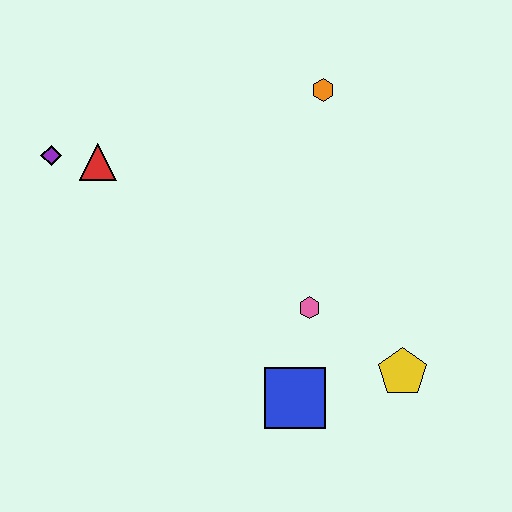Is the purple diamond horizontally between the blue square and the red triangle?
No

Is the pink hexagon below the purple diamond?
Yes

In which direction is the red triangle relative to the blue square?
The red triangle is above the blue square.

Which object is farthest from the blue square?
The purple diamond is farthest from the blue square.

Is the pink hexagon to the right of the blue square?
Yes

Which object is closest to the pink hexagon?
The blue square is closest to the pink hexagon.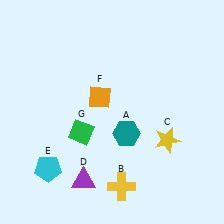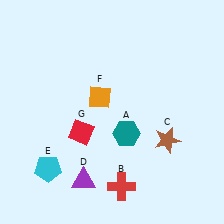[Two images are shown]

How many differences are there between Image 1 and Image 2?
There are 3 differences between the two images.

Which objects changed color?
B changed from yellow to red. C changed from yellow to brown. G changed from green to red.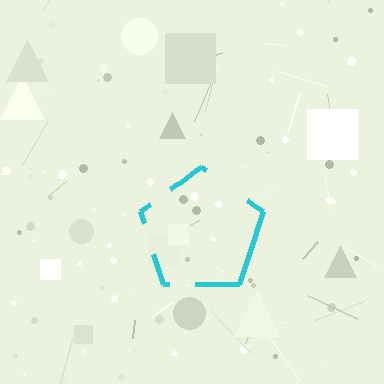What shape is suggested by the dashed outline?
The dashed outline suggests a pentagon.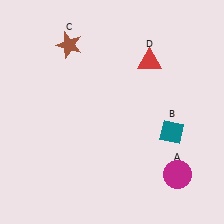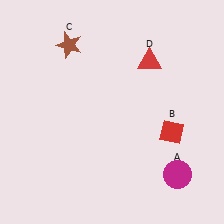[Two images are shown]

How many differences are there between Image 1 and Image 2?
There is 1 difference between the two images.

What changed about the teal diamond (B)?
In Image 1, B is teal. In Image 2, it changed to red.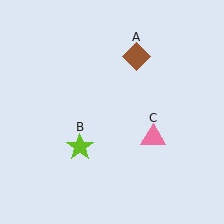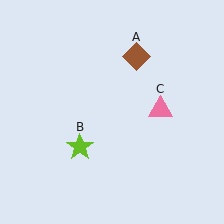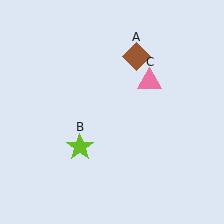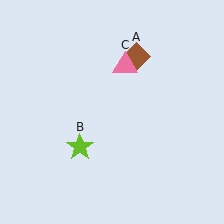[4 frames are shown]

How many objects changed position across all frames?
1 object changed position: pink triangle (object C).